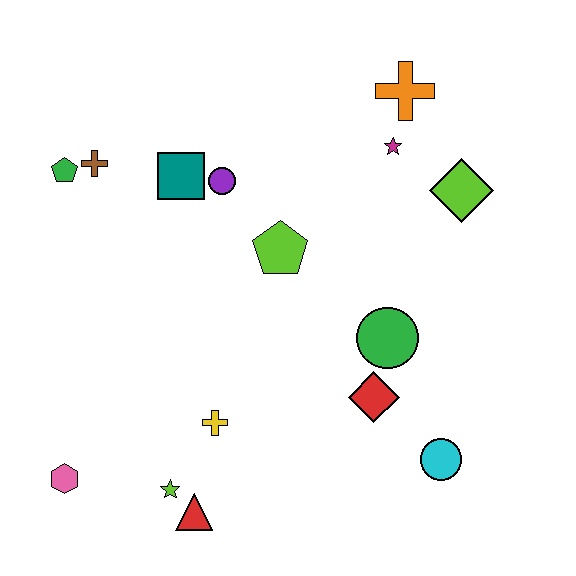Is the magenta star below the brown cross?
No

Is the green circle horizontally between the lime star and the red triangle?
No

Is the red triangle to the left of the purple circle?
Yes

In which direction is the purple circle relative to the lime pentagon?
The purple circle is above the lime pentagon.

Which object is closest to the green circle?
The red diamond is closest to the green circle.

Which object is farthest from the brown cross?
The cyan circle is farthest from the brown cross.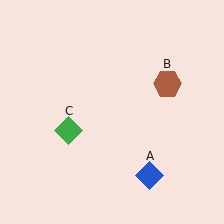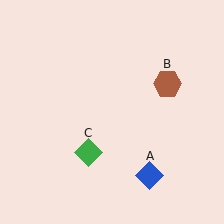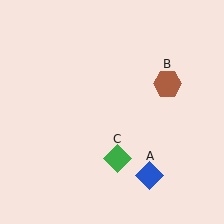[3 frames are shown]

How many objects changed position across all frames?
1 object changed position: green diamond (object C).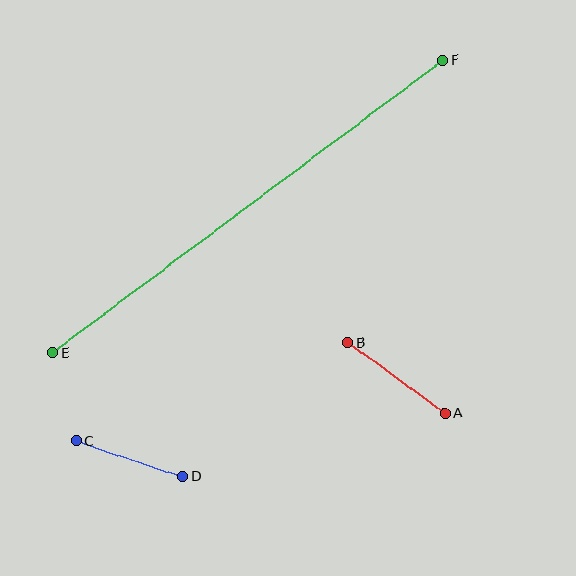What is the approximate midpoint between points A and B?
The midpoint is at approximately (396, 378) pixels.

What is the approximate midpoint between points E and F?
The midpoint is at approximately (248, 206) pixels.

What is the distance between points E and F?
The distance is approximately 487 pixels.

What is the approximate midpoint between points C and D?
The midpoint is at approximately (129, 459) pixels.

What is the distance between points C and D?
The distance is approximately 112 pixels.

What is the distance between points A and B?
The distance is approximately 120 pixels.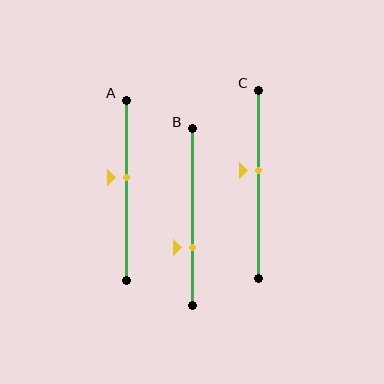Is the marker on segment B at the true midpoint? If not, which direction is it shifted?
No, the marker on segment B is shifted downward by about 17% of the segment length.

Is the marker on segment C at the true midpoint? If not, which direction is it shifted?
No, the marker on segment C is shifted upward by about 7% of the segment length.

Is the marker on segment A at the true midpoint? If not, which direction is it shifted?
No, the marker on segment A is shifted upward by about 7% of the segment length.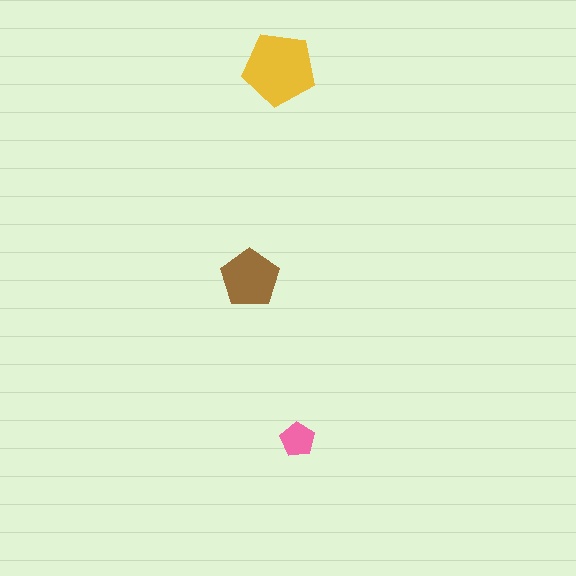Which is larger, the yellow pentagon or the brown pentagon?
The yellow one.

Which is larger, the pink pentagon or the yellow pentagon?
The yellow one.